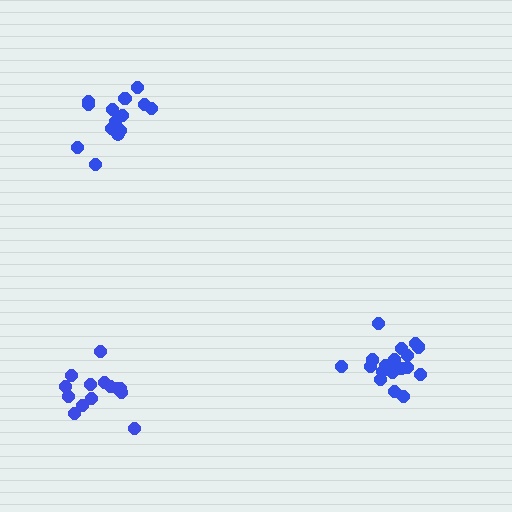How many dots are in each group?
Group 1: 19 dots, Group 2: 14 dots, Group 3: 14 dots (47 total).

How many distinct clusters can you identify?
There are 3 distinct clusters.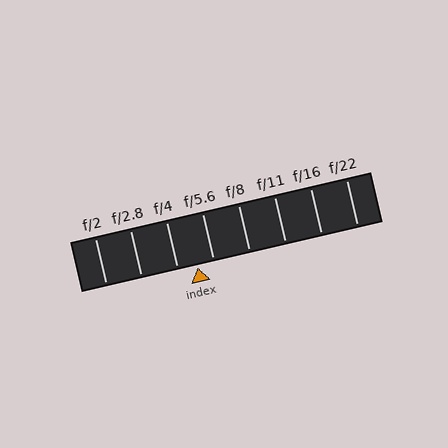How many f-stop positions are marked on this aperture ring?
There are 8 f-stop positions marked.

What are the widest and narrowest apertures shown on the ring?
The widest aperture shown is f/2 and the narrowest is f/22.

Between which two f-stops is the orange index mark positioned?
The index mark is between f/4 and f/5.6.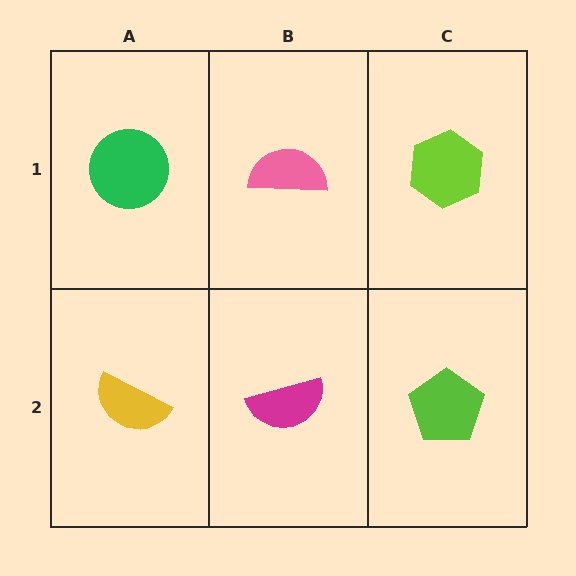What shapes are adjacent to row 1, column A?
A yellow semicircle (row 2, column A), a pink semicircle (row 1, column B).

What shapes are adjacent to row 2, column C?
A lime hexagon (row 1, column C), a magenta semicircle (row 2, column B).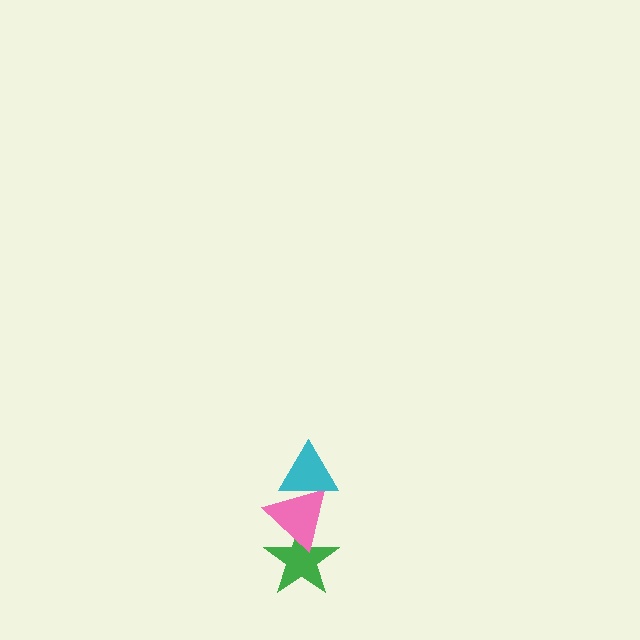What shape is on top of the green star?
The pink triangle is on top of the green star.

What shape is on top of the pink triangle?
The cyan triangle is on top of the pink triangle.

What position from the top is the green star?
The green star is 3rd from the top.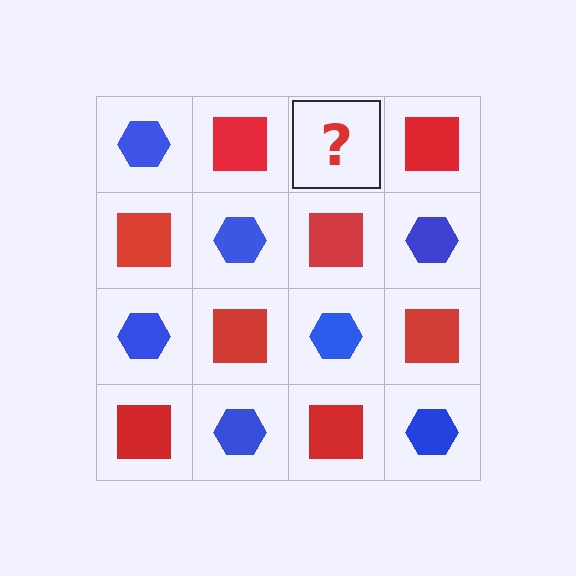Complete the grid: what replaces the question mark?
The question mark should be replaced with a blue hexagon.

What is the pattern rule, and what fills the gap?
The rule is that it alternates blue hexagon and red square in a checkerboard pattern. The gap should be filled with a blue hexagon.